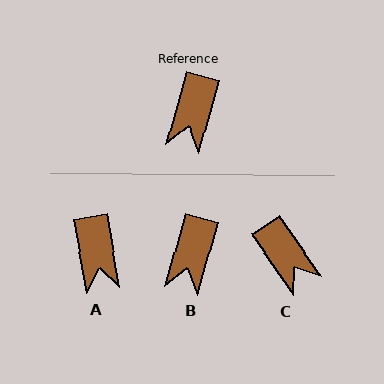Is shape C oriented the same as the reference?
No, it is off by about 50 degrees.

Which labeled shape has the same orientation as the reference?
B.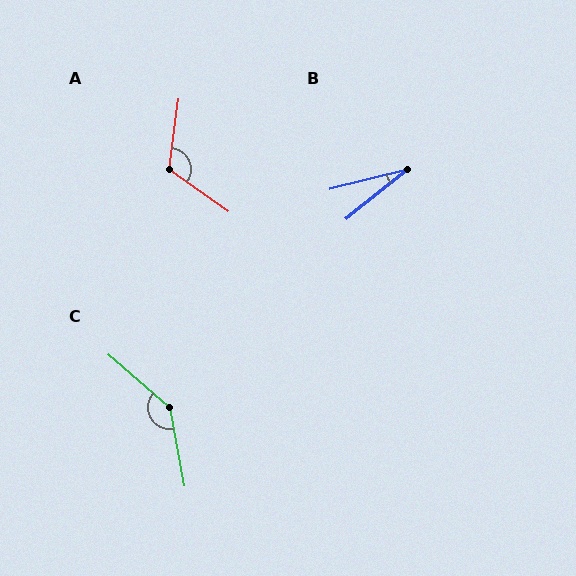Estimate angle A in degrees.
Approximately 118 degrees.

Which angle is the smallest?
B, at approximately 25 degrees.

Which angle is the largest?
C, at approximately 141 degrees.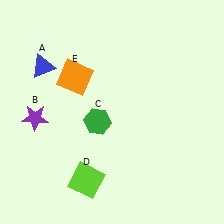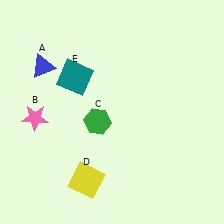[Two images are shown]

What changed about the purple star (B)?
In Image 1, B is purple. In Image 2, it changed to pink.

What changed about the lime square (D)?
In Image 1, D is lime. In Image 2, it changed to yellow.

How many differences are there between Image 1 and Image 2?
There are 3 differences between the two images.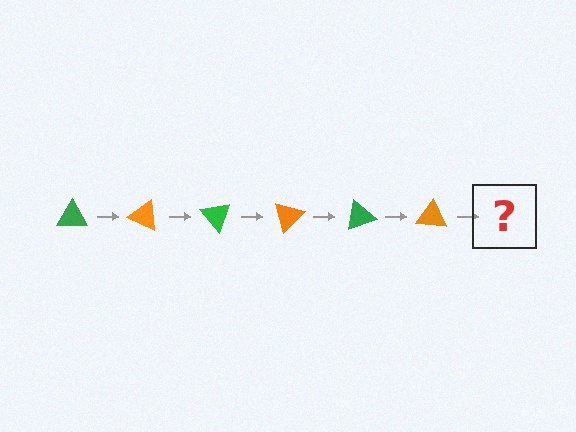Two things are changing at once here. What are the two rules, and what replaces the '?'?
The two rules are that it rotates 25 degrees each step and the color cycles through green and orange. The '?' should be a green triangle, rotated 150 degrees from the start.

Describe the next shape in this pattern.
It should be a green triangle, rotated 150 degrees from the start.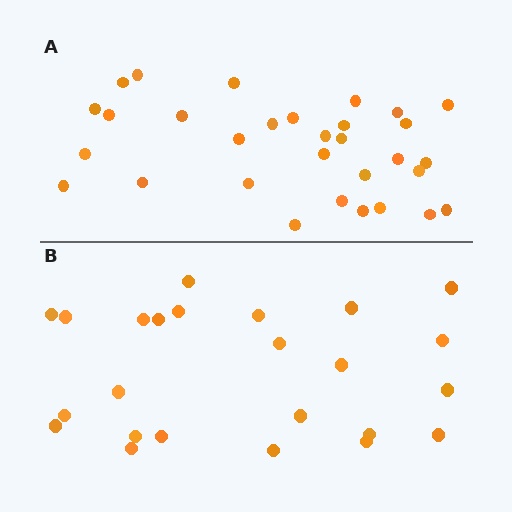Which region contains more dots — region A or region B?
Region A (the top region) has more dots.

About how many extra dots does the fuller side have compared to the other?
Region A has roughly 8 or so more dots than region B.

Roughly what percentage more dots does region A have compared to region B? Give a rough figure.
About 30% more.